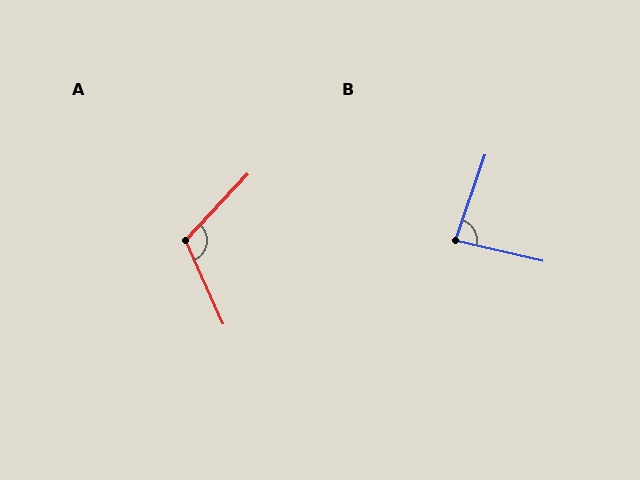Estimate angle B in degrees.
Approximately 84 degrees.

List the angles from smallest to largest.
B (84°), A (112°).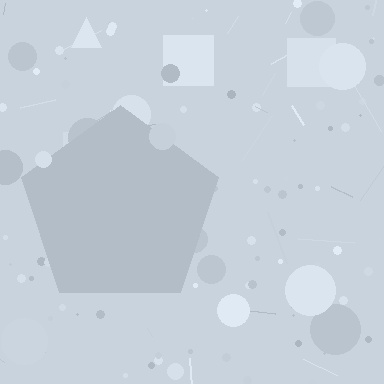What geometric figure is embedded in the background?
A pentagon is embedded in the background.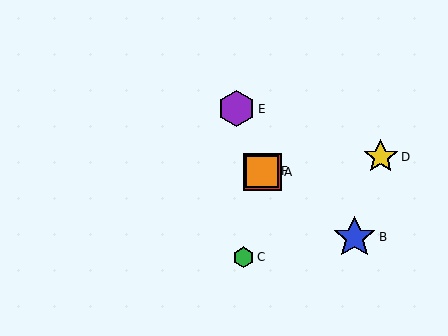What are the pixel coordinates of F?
Object F is at (262, 171).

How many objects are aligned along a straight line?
3 objects (A, E, F) are aligned along a straight line.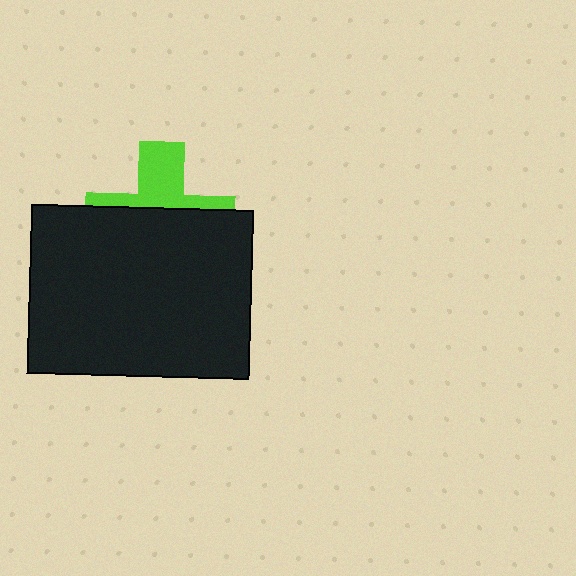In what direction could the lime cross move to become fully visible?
The lime cross could move up. That would shift it out from behind the black rectangle entirely.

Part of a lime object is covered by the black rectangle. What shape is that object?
It is a cross.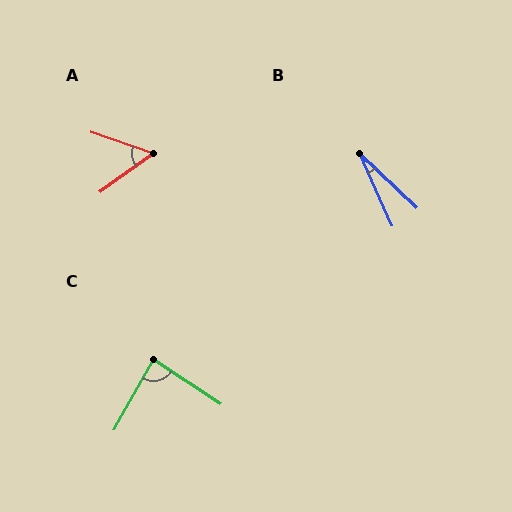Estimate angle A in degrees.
Approximately 55 degrees.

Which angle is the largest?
C, at approximately 87 degrees.